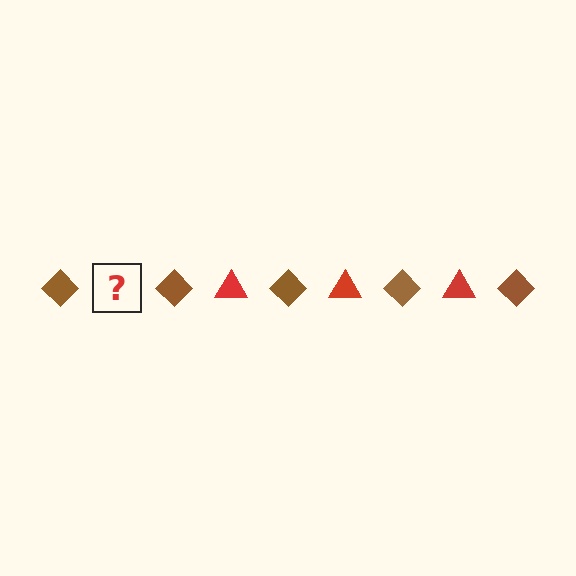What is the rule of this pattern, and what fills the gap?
The rule is that the pattern alternates between brown diamond and red triangle. The gap should be filled with a red triangle.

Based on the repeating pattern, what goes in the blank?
The blank should be a red triangle.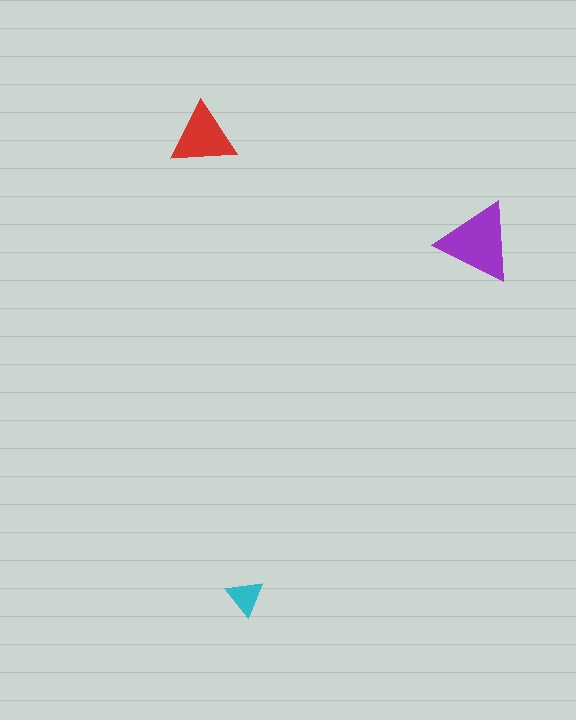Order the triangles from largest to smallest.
the purple one, the red one, the cyan one.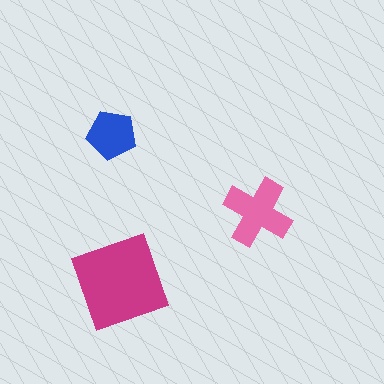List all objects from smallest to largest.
The blue pentagon, the pink cross, the magenta diamond.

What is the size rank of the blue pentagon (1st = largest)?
3rd.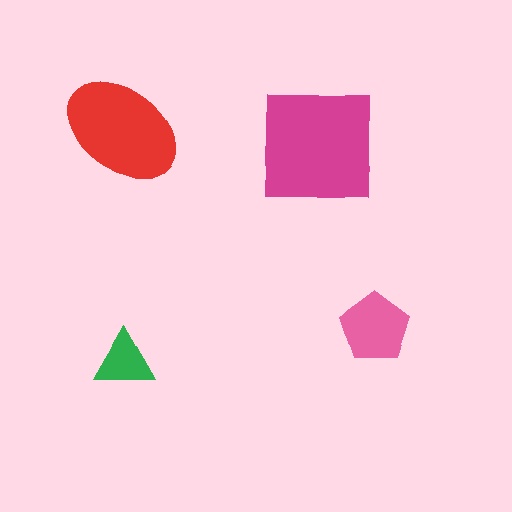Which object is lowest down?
The green triangle is bottommost.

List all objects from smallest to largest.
The green triangle, the pink pentagon, the red ellipse, the magenta square.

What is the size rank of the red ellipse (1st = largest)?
2nd.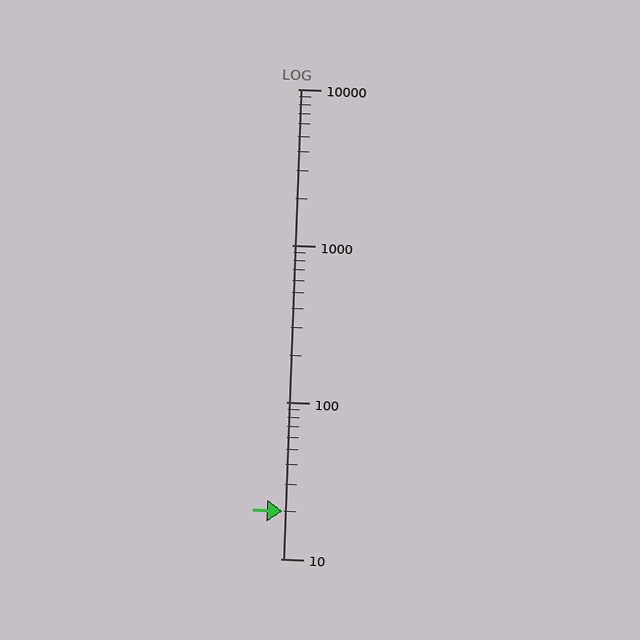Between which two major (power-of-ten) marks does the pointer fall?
The pointer is between 10 and 100.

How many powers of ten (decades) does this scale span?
The scale spans 3 decades, from 10 to 10000.